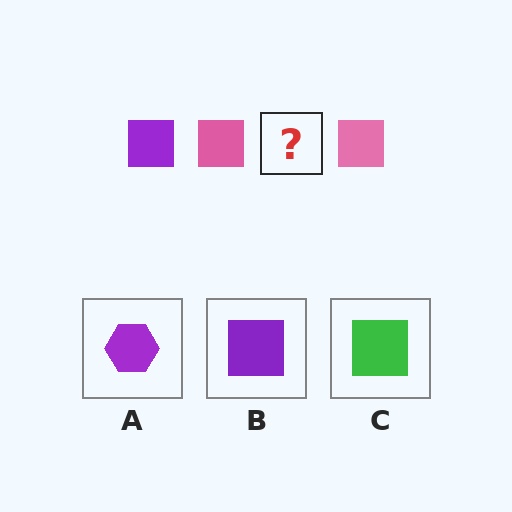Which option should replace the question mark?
Option B.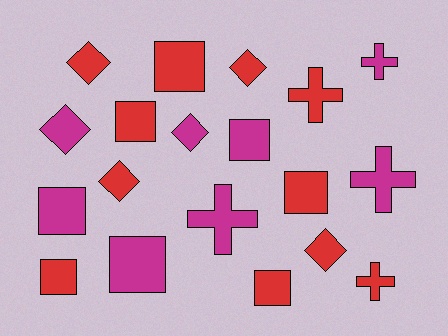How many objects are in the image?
There are 19 objects.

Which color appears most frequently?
Red, with 11 objects.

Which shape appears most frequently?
Square, with 8 objects.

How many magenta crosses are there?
There are 3 magenta crosses.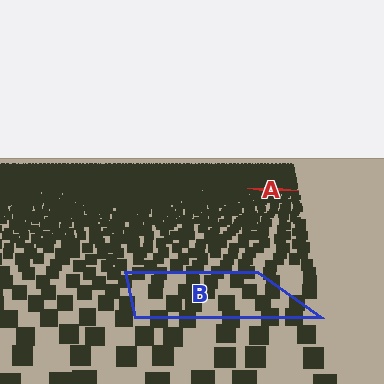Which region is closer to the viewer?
Region B is closer. The texture elements there are larger and more spread out.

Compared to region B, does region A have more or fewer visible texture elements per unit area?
Region A has more texture elements per unit area — they are packed more densely because it is farther away.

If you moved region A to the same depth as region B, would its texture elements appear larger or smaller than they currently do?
They would appear larger. At a closer depth, the same texture elements are projected at a bigger on-screen size.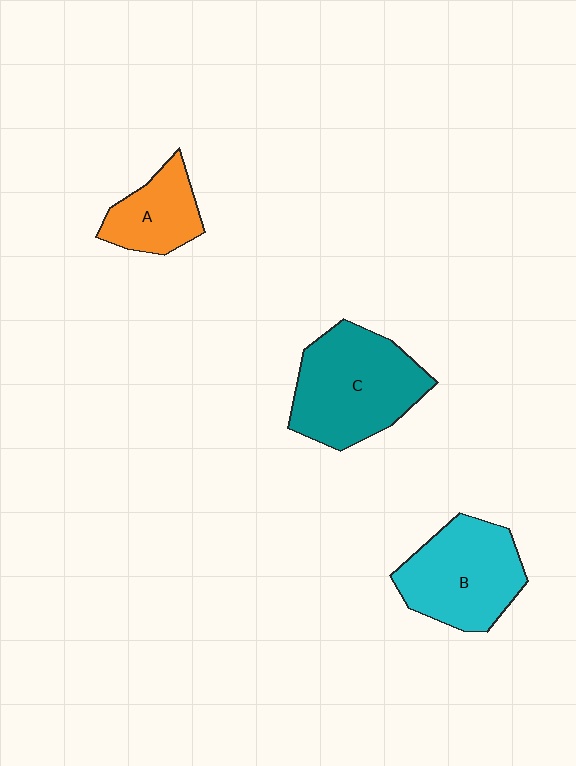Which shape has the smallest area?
Shape A (orange).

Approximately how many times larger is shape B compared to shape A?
Approximately 1.7 times.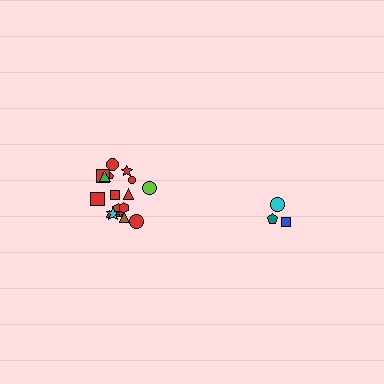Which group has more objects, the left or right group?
The left group.